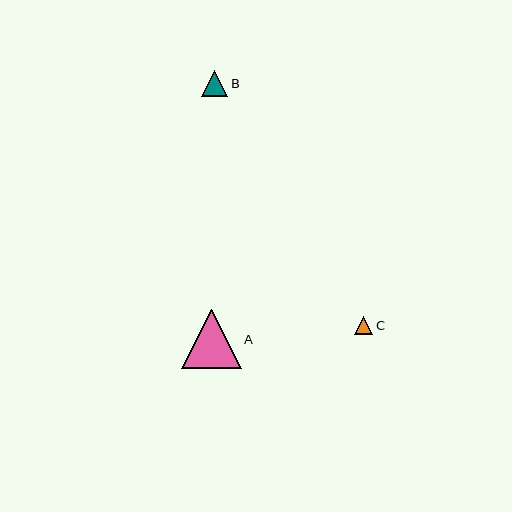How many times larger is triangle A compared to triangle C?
Triangle A is approximately 3.2 times the size of triangle C.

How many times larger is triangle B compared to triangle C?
Triangle B is approximately 1.4 times the size of triangle C.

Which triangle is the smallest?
Triangle C is the smallest with a size of approximately 19 pixels.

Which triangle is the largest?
Triangle A is the largest with a size of approximately 59 pixels.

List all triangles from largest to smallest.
From largest to smallest: A, B, C.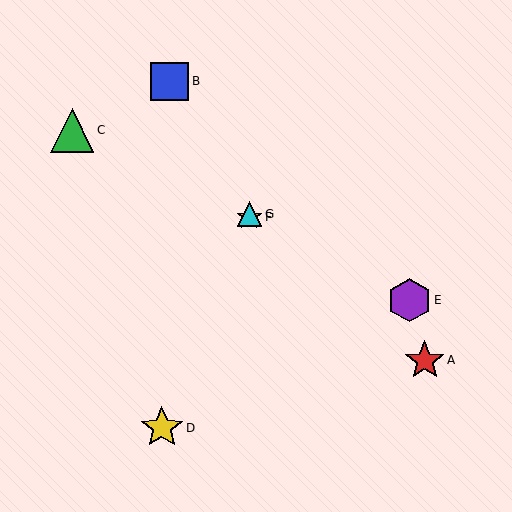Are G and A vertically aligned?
No, G is at x≈249 and A is at x≈425.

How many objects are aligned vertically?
2 objects (F, G) are aligned vertically.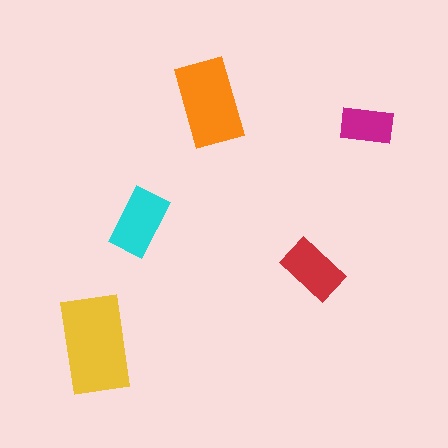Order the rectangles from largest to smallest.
the yellow one, the orange one, the cyan one, the red one, the magenta one.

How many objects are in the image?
There are 5 objects in the image.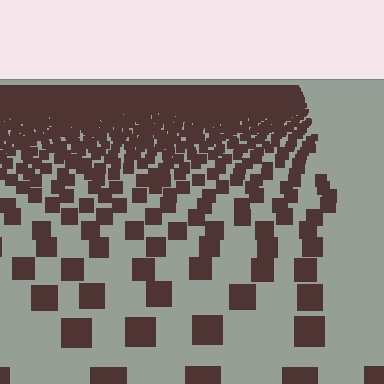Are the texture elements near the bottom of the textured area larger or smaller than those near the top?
Larger. Near the bottom, elements are closer to the viewer and appear at a bigger on-screen size.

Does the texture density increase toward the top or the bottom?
Density increases toward the top.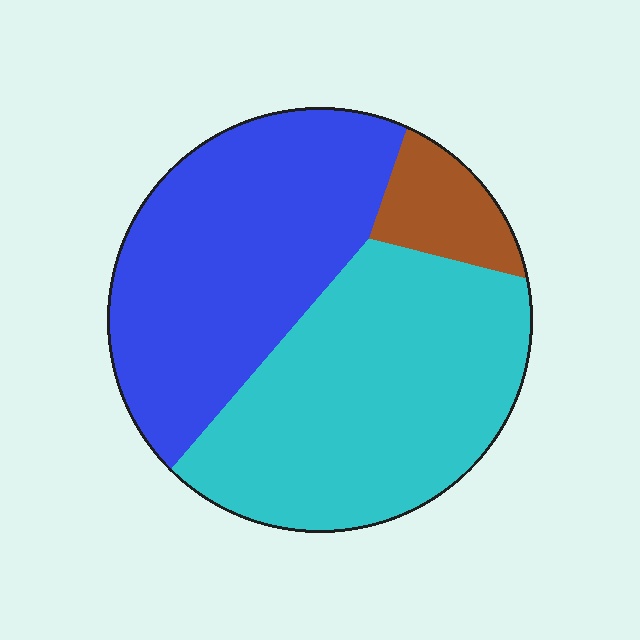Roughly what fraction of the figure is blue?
Blue covers about 45% of the figure.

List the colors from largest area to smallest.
From largest to smallest: cyan, blue, brown.